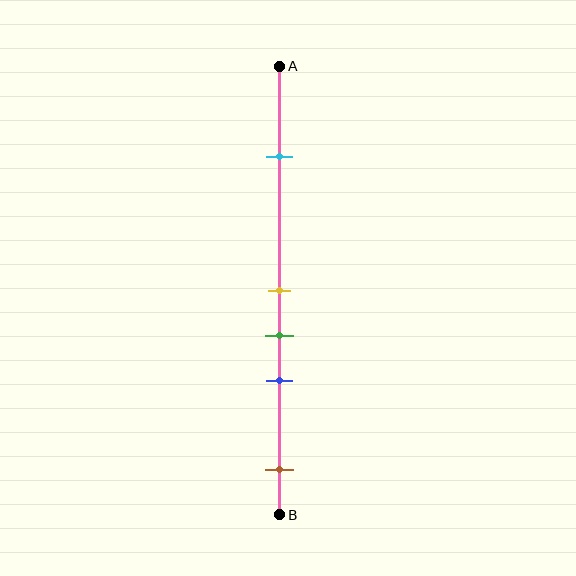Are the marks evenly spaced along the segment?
No, the marks are not evenly spaced.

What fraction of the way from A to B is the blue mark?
The blue mark is approximately 70% (0.7) of the way from A to B.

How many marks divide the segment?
There are 5 marks dividing the segment.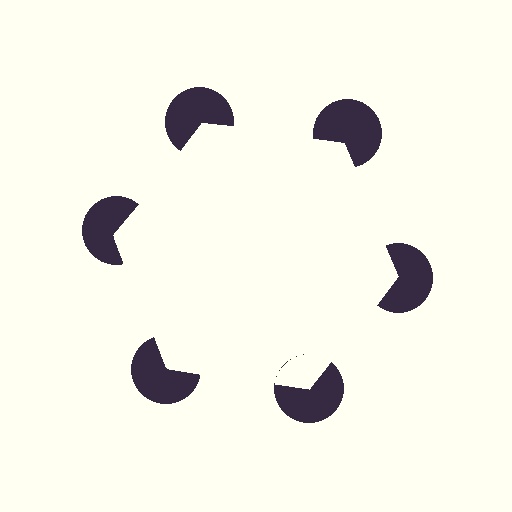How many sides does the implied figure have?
6 sides.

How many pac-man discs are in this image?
There are 6 — one at each vertex of the illusory hexagon.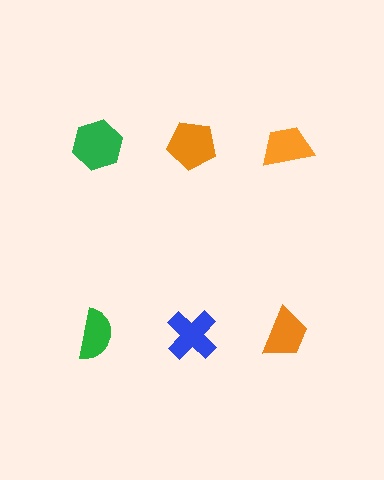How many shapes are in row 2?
3 shapes.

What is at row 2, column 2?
A blue cross.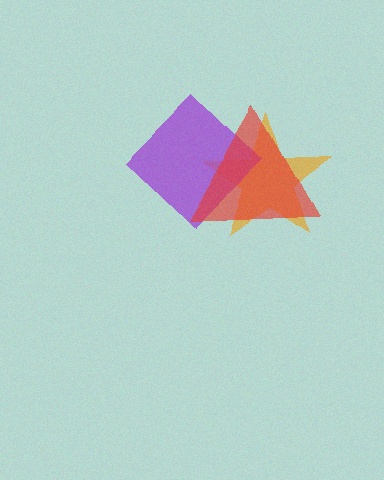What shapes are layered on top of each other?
The layered shapes are: an orange star, a purple diamond, a red triangle.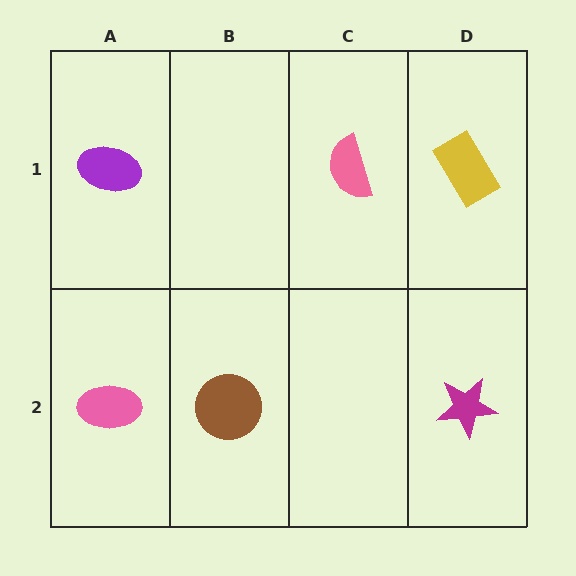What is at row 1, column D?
A yellow rectangle.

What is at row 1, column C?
A pink semicircle.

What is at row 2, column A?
A pink ellipse.